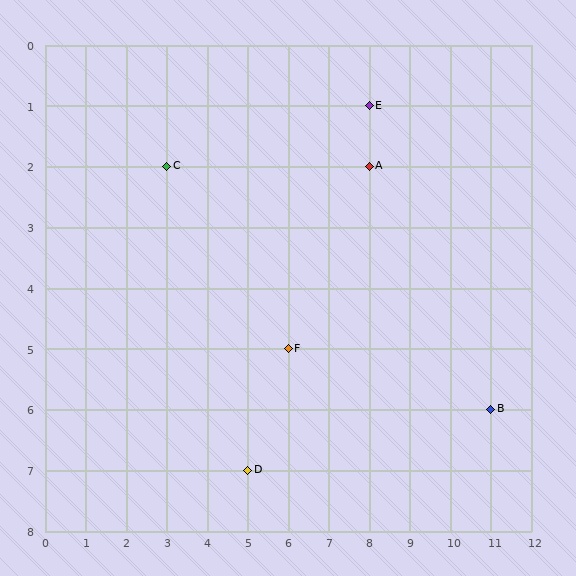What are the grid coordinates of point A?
Point A is at grid coordinates (8, 2).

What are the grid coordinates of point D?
Point D is at grid coordinates (5, 7).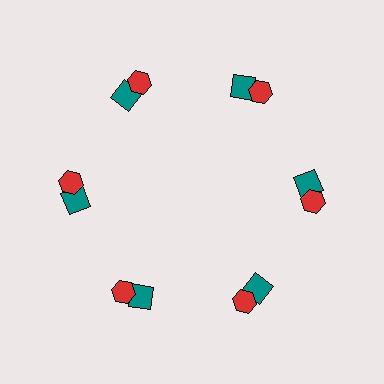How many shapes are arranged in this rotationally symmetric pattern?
There are 12 shapes, arranged in 6 groups of 2.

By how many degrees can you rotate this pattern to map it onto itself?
The pattern maps onto itself every 60 degrees of rotation.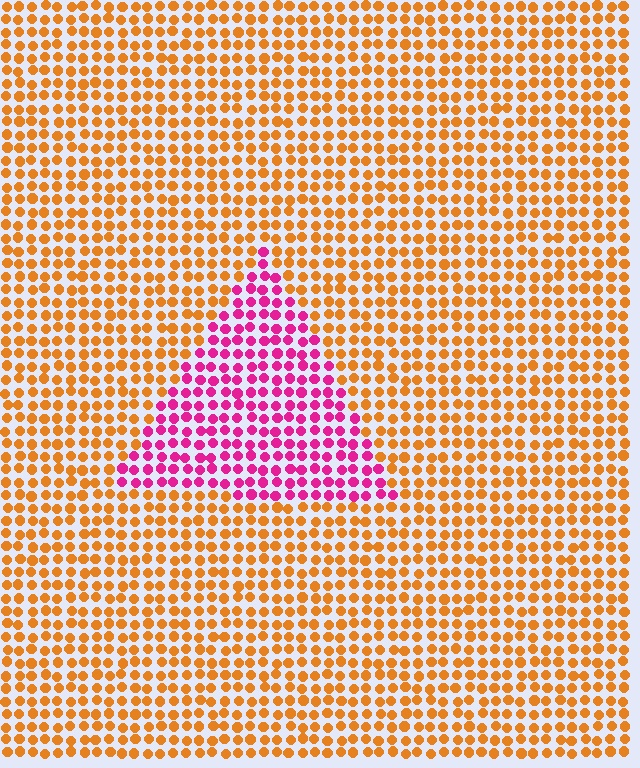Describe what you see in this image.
The image is filled with small orange elements in a uniform arrangement. A triangle-shaped region is visible where the elements are tinted to a slightly different hue, forming a subtle color boundary.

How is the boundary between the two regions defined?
The boundary is defined purely by a slight shift in hue (about 66 degrees). Spacing, size, and orientation are identical on both sides.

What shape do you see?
I see a triangle.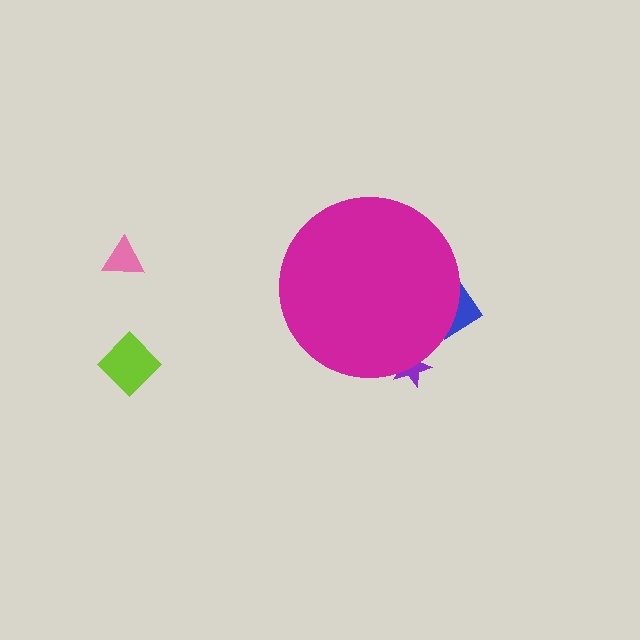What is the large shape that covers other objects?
A magenta circle.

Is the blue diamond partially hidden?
Yes, the blue diamond is partially hidden behind the magenta circle.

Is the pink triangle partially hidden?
No, the pink triangle is fully visible.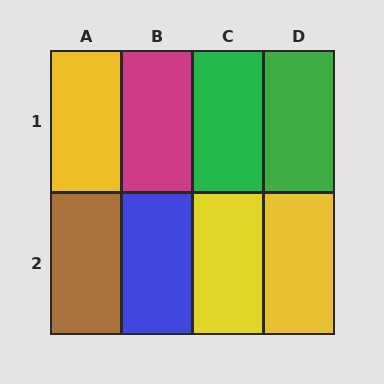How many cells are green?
2 cells are green.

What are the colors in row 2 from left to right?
Brown, blue, yellow, yellow.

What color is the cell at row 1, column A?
Yellow.